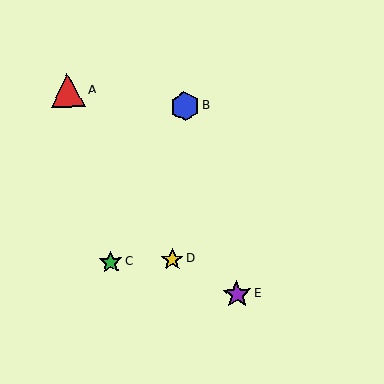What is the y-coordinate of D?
Object D is at y≈259.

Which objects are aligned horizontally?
Objects C, D are aligned horizontally.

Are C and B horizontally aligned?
No, C is at y≈262 and B is at y≈106.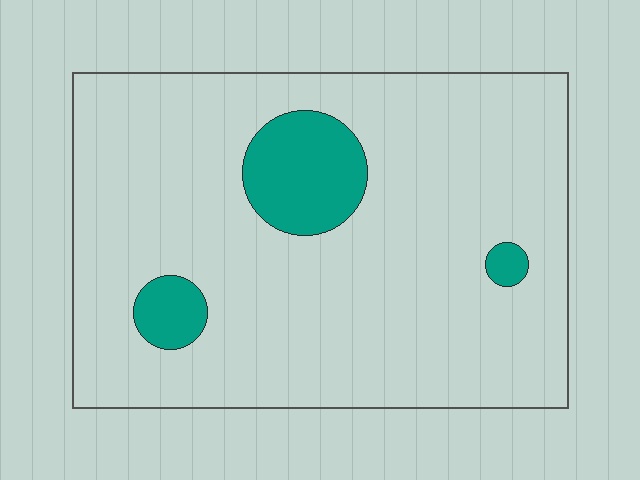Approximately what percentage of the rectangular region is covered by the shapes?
Approximately 10%.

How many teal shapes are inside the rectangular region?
3.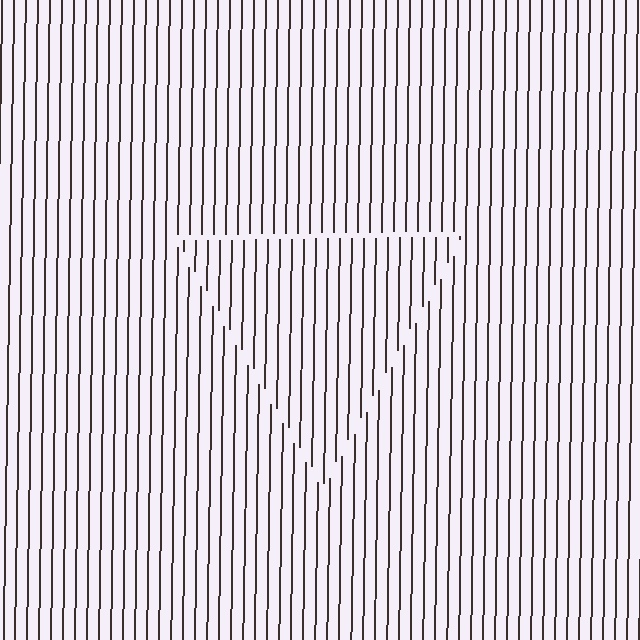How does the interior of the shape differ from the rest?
The interior of the shape contains the same grating, shifted by half a period — the contour is defined by the phase discontinuity where line-ends from the inner and outer gratings abut.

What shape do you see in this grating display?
An illusory triangle. The interior of the shape contains the same grating, shifted by half a period — the contour is defined by the phase discontinuity where line-ends from the inner and outer gratings abut.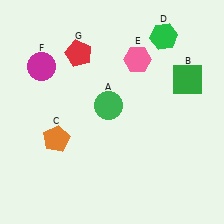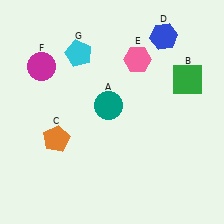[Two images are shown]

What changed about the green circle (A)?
In Image 1, A is green. In Image 2, it changed to teal.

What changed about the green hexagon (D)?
In Image 1, D is green. In Image 2, it changed to blue.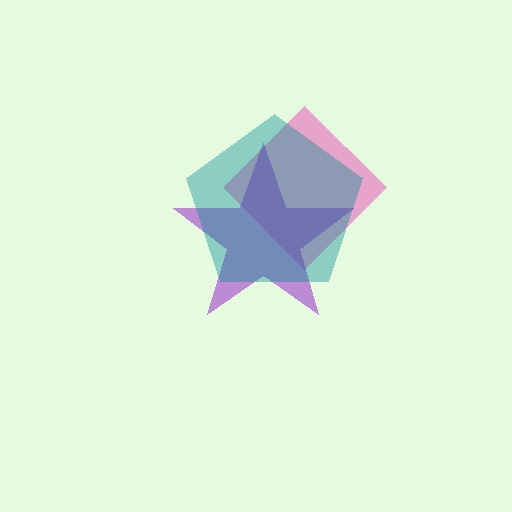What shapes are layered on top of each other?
The layered shapes are: a pink diamond, a purple star, a teal pentagon.